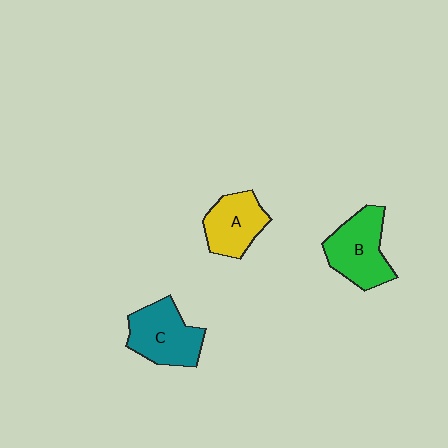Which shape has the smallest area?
Shape A (yellow).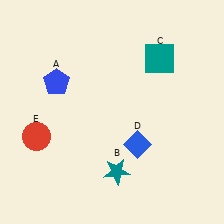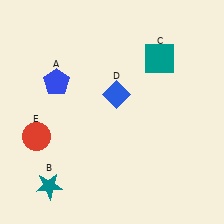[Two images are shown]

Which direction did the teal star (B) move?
The teal star (B) moved left.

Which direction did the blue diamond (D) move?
The blue diamond (D) moved up.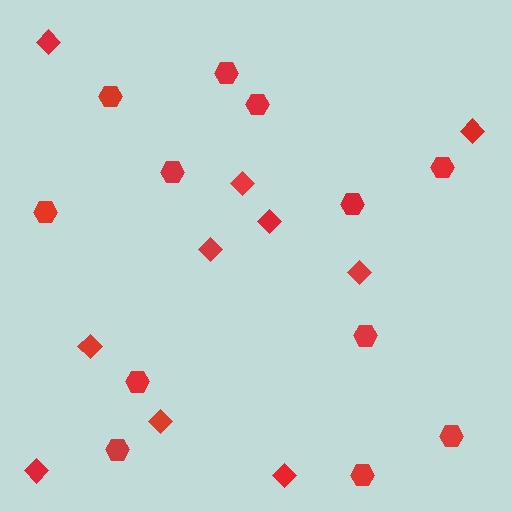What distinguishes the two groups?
There are 2 groups: one group of hexagons (12) and one group of diamonds (10).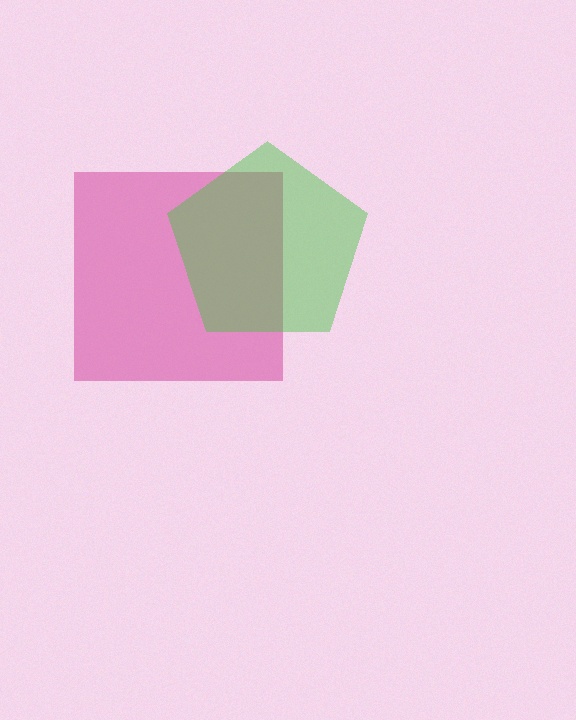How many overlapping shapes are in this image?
There are 2 overlapping shapes in the image.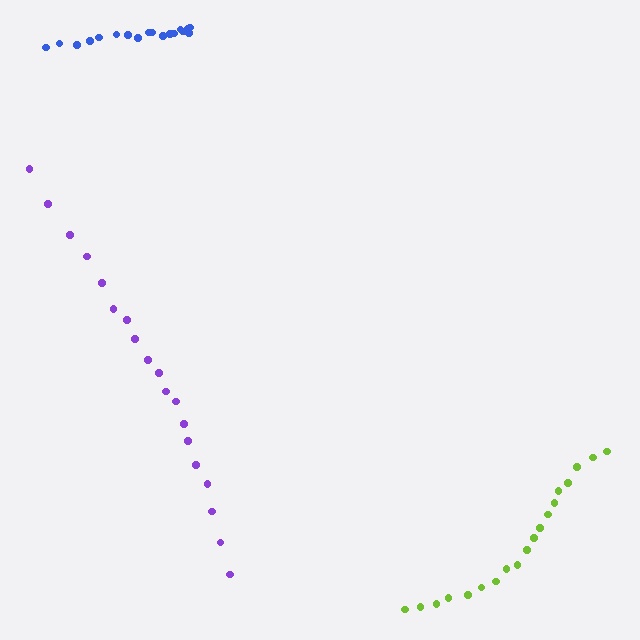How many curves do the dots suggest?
There are 3 distinct paths.